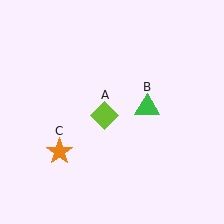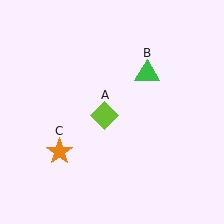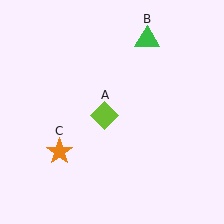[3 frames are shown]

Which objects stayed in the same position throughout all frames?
Lime diamond (object A) and orange star (object C) remained stationary.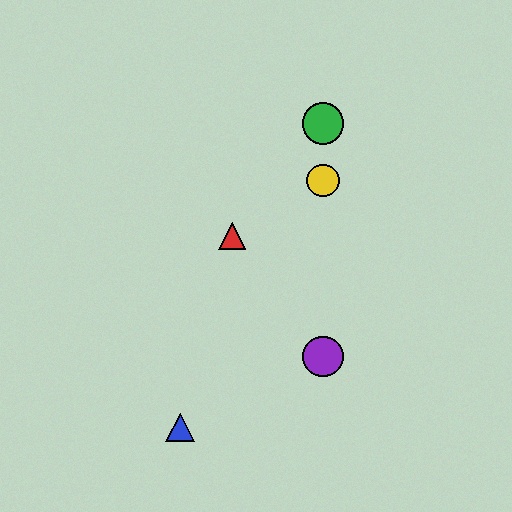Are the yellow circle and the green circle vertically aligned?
Yes, both are at x≈323.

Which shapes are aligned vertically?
The green circle, the yellow circle, the purple circle are aligned vertically.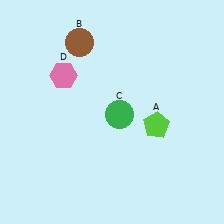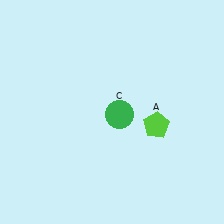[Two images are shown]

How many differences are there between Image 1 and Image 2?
There are 2 differences between the two images.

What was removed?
The brown circle (B), the pink hexagon (D) were removed in Image 2.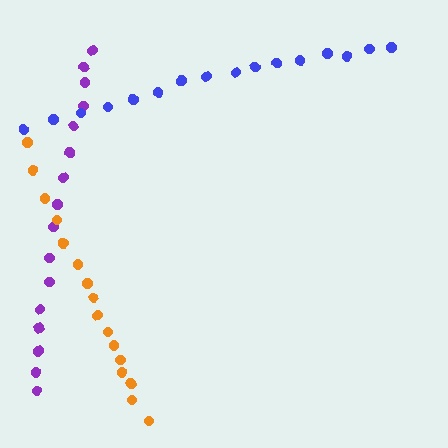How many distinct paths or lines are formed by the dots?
There are 3 distinct paths.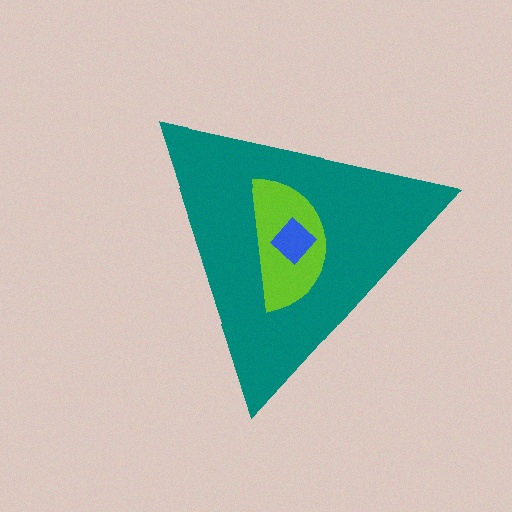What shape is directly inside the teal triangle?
The lime semicircle.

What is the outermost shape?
The teal triangle.